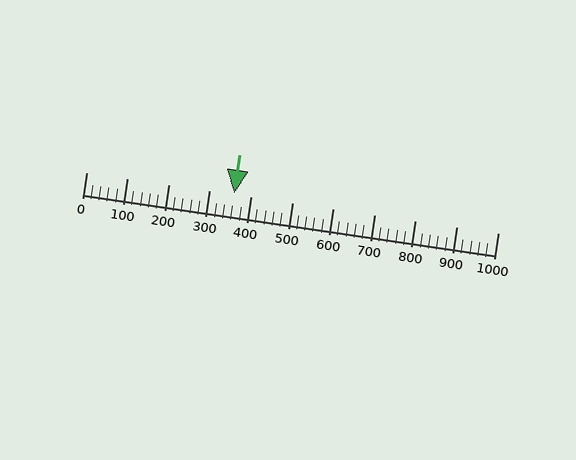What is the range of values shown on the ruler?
The ruler shows values from 0 to 1000.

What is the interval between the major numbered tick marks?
The major tick marks are spaced 100 units apart.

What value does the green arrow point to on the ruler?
The green arrow points to approximately 360.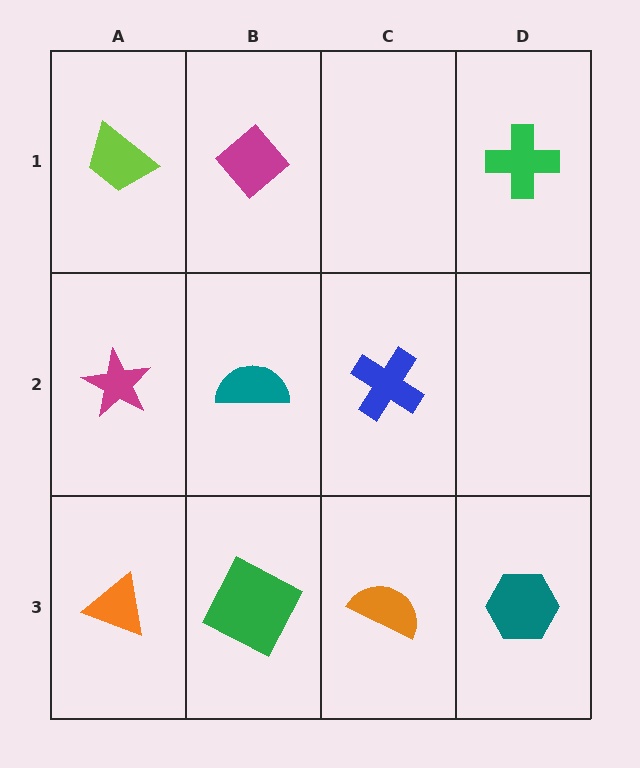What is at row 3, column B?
A green square.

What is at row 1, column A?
A lime trapezoid.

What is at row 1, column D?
A green cross.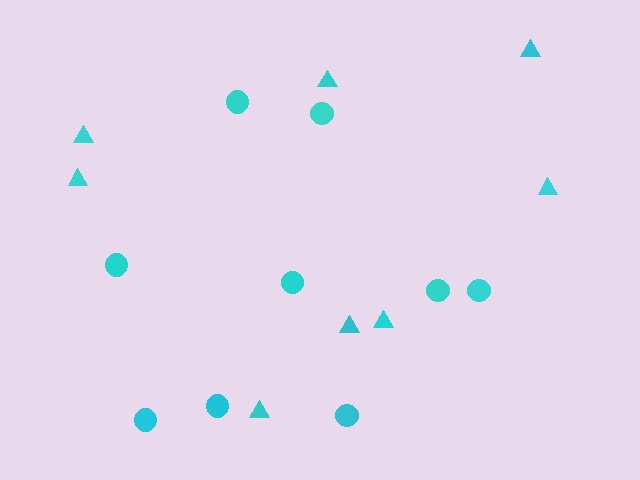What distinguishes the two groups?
There are 2 groups: one group of triangles (8) and one group of circles (9).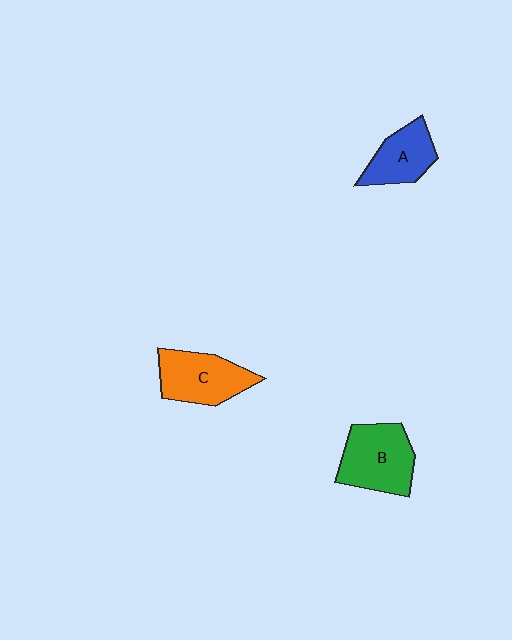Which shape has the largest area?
Shape B (green).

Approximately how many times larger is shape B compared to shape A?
Approximately 1.4 times.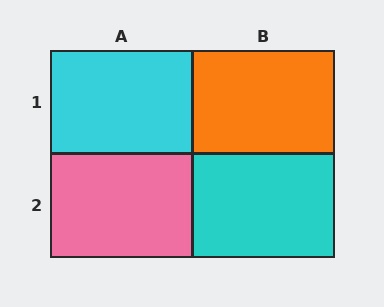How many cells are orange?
1 cell is orange.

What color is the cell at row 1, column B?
Orange.